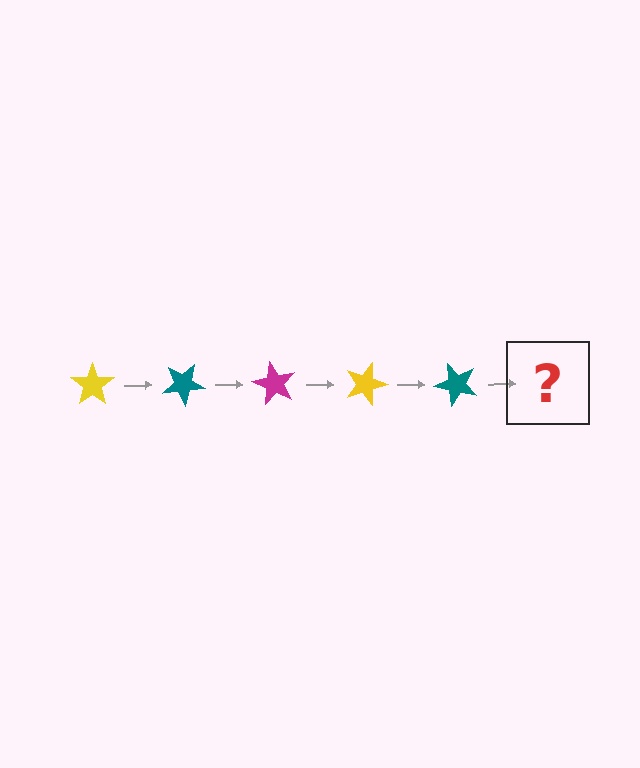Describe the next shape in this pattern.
It should be a magenta star, rotated 150 degrees from the start.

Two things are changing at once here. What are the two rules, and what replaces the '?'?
The two rules are that it rotates 30 degrees each step and the color cycles through yellow, teal, and magenta. The '?' should be a magenta star, rotated 150 degrees from the start.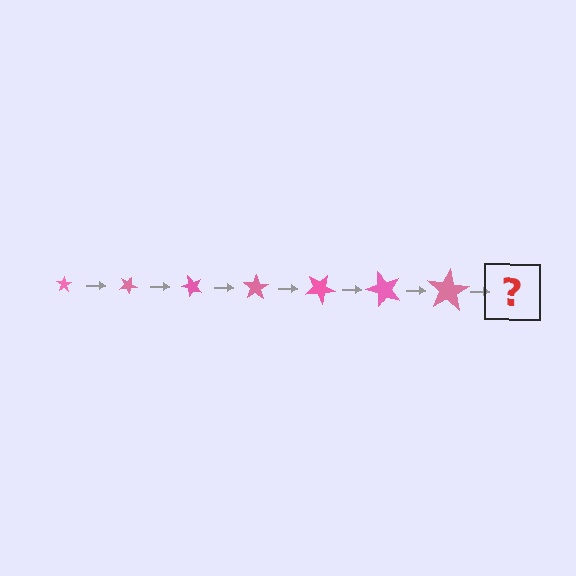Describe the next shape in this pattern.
It should be a star, larger than the previous one and rotated 175 degrees from the start.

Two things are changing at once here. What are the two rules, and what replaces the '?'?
The two rules are that the star grows larger each step and it rotates 25 degrees each step. The '?' should be a star, larger than the previous one and rotated 175 degrees from the start.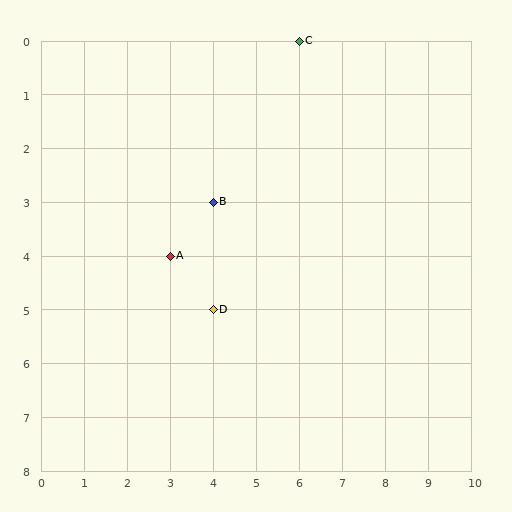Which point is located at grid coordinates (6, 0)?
Point C is at (6, 0).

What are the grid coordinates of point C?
Point C is at grid coordinates (6, 0).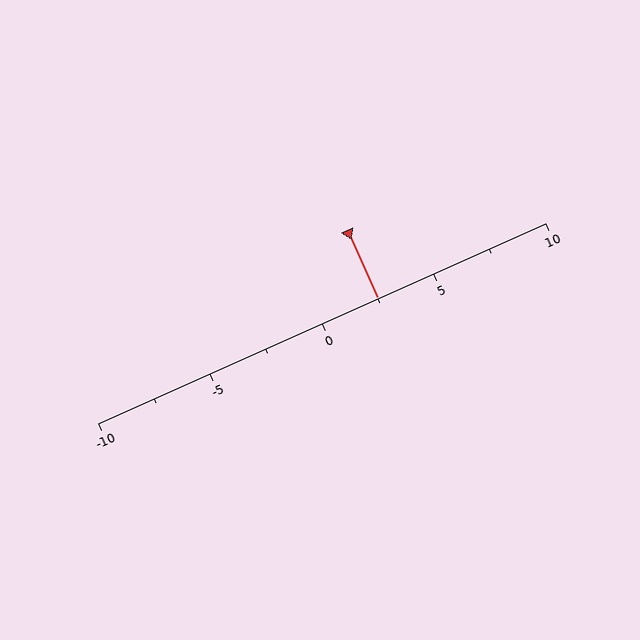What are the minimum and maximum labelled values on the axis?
The axis runs from -10 to 10.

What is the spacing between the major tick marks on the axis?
The major ticks are spaced 5 apart.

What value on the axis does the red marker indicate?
The marker indicates approximately 2.5.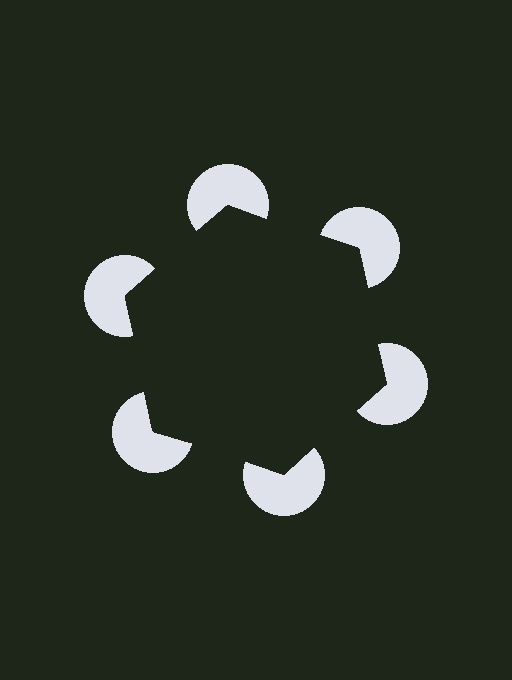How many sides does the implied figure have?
6 sides.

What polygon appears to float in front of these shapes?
An illusory hexagon — its edges are inferred from the aligned wedge cuts in the pac-man discs, not physically drawn.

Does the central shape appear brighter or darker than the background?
It typically appears slightly darker than the background, even though no actual brightness change is drawn.